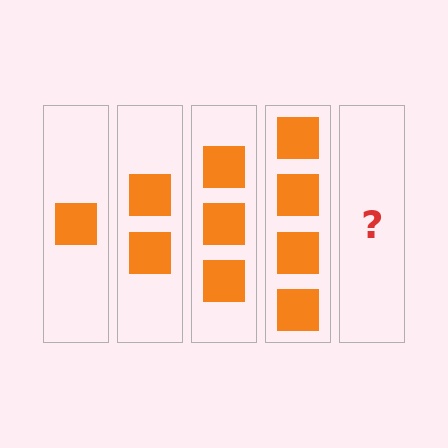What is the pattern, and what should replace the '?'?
The pattern is that each step adds one more square. The '?' should be 5 squares.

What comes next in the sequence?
The next element should be 5 squares.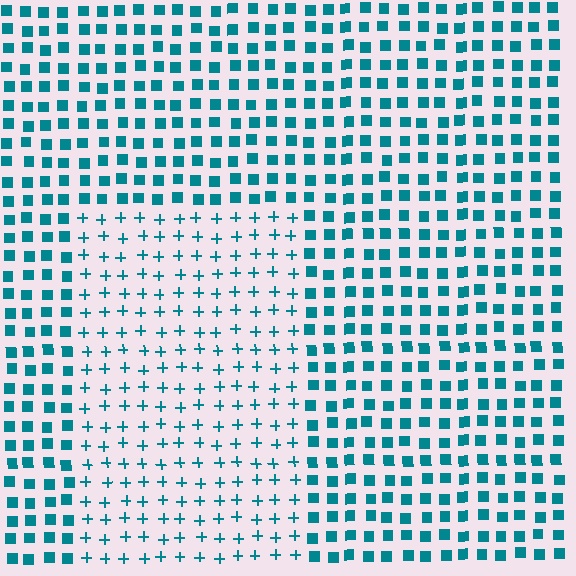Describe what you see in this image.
The image is filled with small teal elements arranged in a uniform grid. A rectangle-shaped region contains plus signs, while the surrounding area contains squares. The boundary is defined purely by the change in element shape.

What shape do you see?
I see a rectangle.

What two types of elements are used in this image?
The image uses plus signs inside the rectangle region and squares outside it.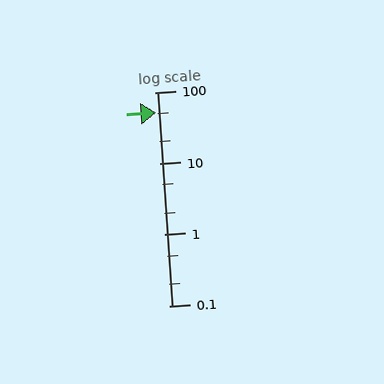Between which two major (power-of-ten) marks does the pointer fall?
The pointer is between 10 and 100.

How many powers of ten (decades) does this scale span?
The scale spans 3 decades, from 0.1 to 100.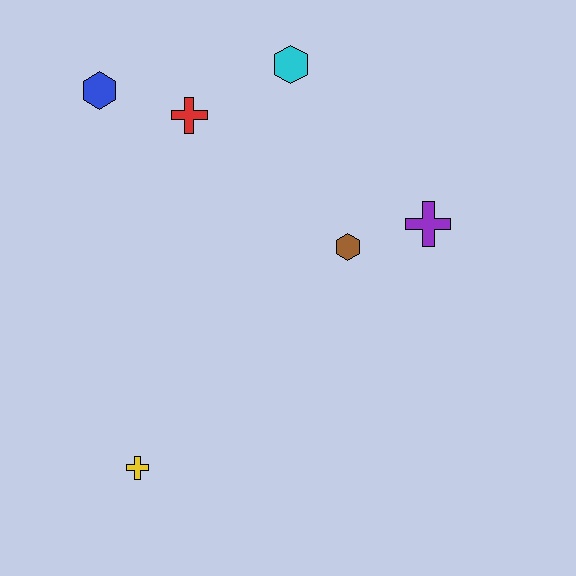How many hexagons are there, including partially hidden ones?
There are 3 hexagons.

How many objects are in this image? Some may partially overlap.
There are 6 objects.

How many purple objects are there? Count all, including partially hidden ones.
There is 1 purple object.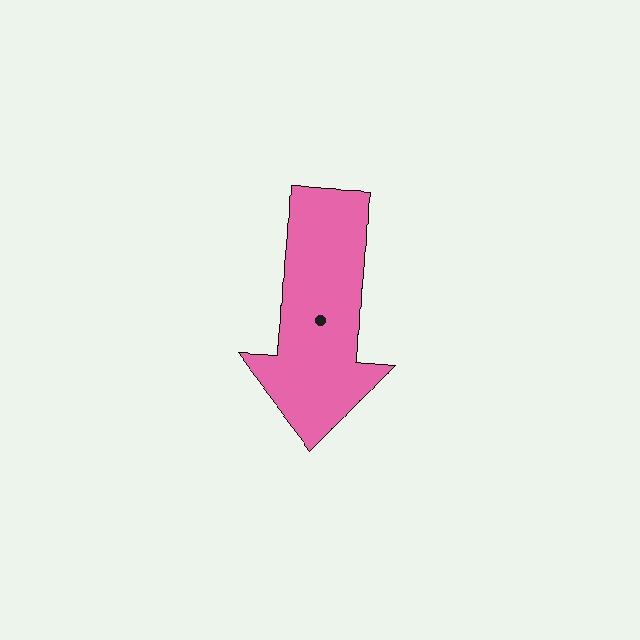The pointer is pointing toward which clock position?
Roughly 6 o'clock.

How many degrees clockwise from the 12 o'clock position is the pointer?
Approximately 182 degrees.